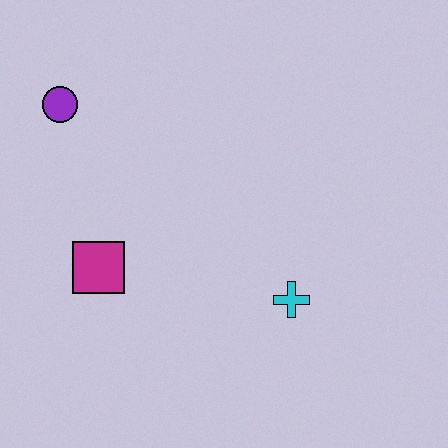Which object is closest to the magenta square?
The purple circle is closest to the magenta square.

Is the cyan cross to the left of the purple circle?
No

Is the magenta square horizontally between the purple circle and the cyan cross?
Yes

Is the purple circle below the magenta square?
No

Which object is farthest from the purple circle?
The cyan cross is farthest from the purple circle.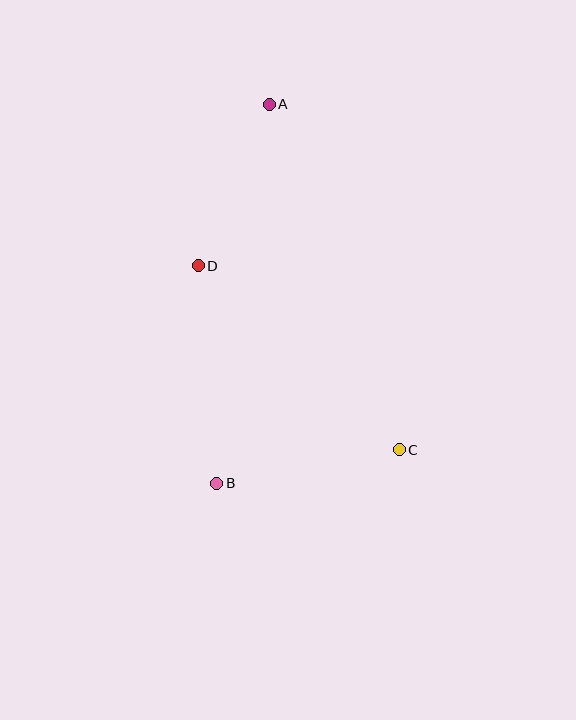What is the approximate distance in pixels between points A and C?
The distance between A and C is approximately 370 pixels.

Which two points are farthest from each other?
Points A and B are farthest from each other.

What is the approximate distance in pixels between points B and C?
The distance between B and C is approximately 186 pixels.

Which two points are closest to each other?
Points A and D are closest to each other.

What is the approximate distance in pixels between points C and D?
The distance between C and D is approximately 273 pixels.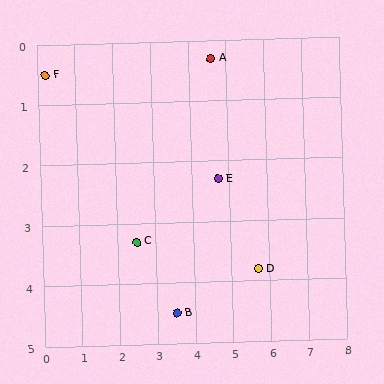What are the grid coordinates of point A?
Point A is at approximately (4.6, 0.3).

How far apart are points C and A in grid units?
Points C and A are about 3.7 grid units apart.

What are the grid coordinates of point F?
Point F is at approximately (0.2, 0.5).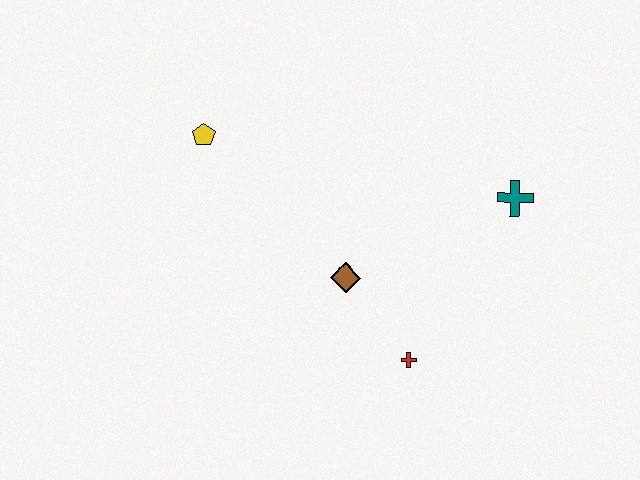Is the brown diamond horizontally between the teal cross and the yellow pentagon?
Yes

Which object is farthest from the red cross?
The yellow pentagon is farthest from the red cross.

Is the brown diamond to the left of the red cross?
Yes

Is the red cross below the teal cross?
Yes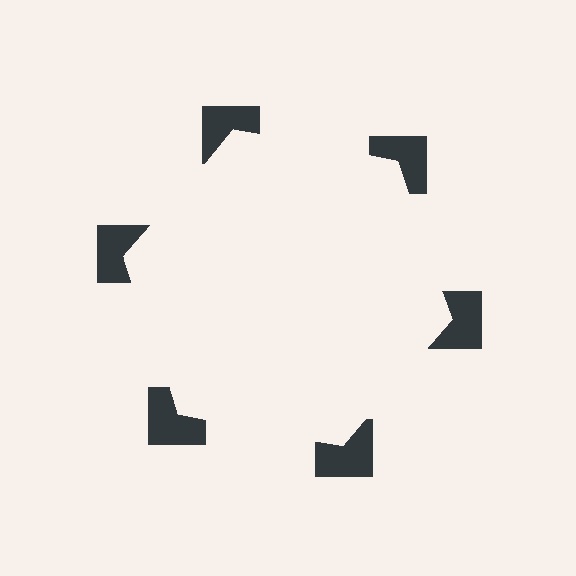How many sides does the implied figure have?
6 sides.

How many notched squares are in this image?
There are 6 — one at each vertex of the illusory hexagon.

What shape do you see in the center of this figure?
An illusory hexagon — its edges are inferred from the aligned wedge cuts in the notched squares, not physically drawn.